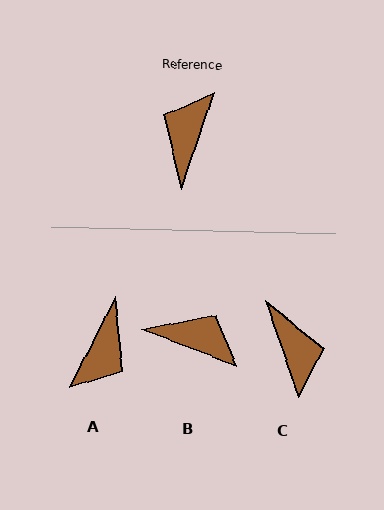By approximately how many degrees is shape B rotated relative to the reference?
Approximately 92 degrees clockwise.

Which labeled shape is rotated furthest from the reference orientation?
A, about 173 degrees away.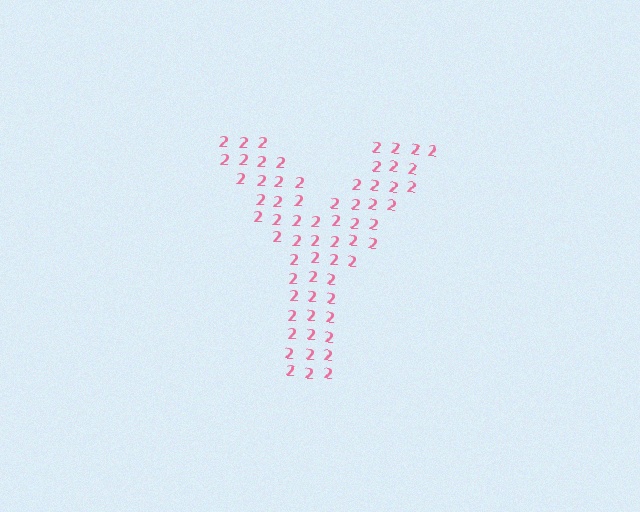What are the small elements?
The small elements are digit 2's.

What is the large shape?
The large shape is the letter Y.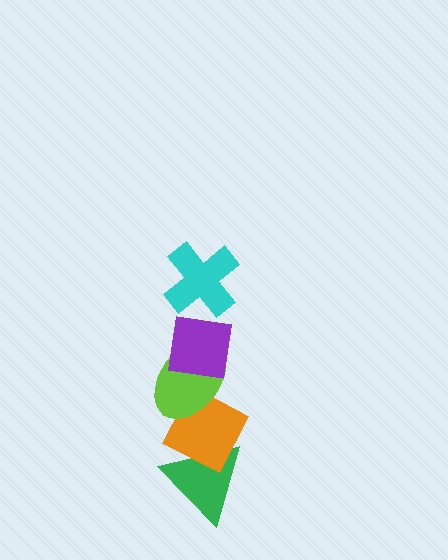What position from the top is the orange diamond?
The orange diamond is 4th from the top.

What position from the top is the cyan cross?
The cyan cross is 1st from the top.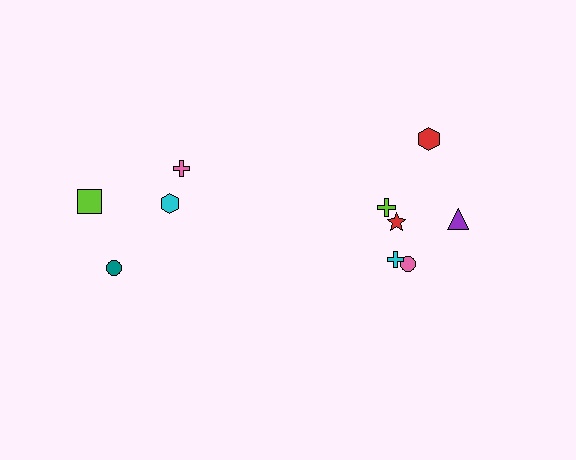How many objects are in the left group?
There are 4 objects.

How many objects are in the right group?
There are 6 objects.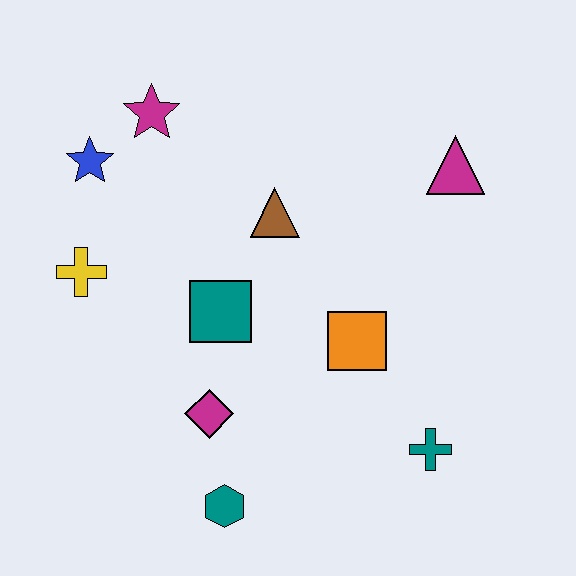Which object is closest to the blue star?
The magenta star is closest to the blue star.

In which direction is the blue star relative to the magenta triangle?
The blue star is to the left of the magenta triangle.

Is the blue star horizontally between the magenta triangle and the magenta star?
No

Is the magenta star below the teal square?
No